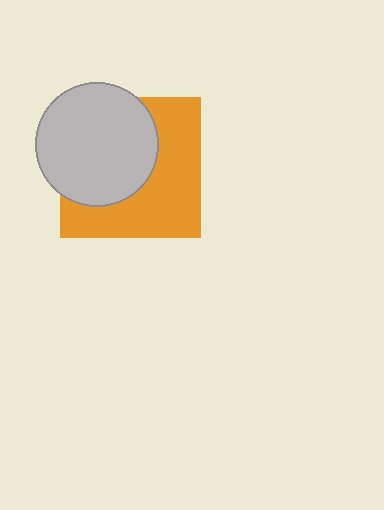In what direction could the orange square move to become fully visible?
The orange square could move toward the lower-right. That would shift it out from behind the light gray circle entirely.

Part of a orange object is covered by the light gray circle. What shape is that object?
It is a square.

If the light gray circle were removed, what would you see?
You would see the complete orange square.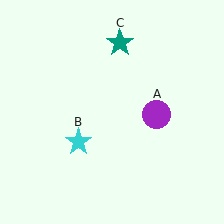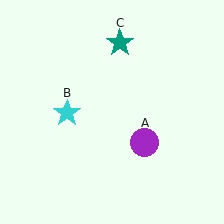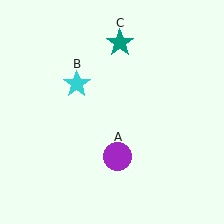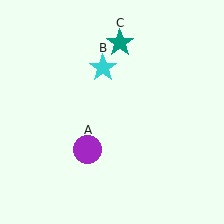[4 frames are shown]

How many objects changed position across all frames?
2 objects changed position: purple circle (object A), cyan star (object B).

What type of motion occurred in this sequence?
The purple circle (object A), cyan star (object B) rotated clockwise around the center of the scene.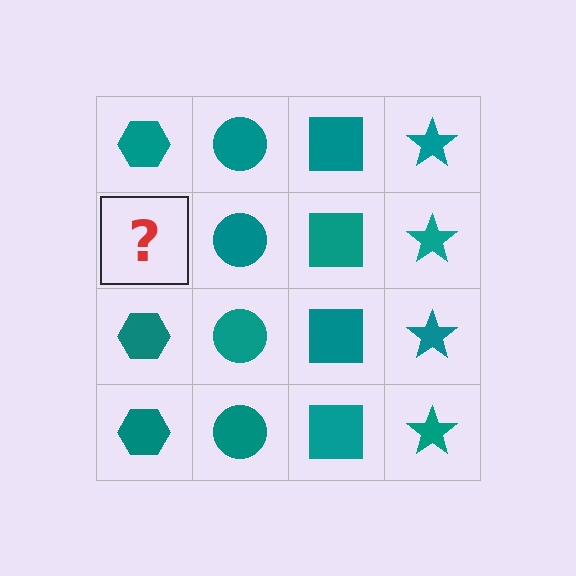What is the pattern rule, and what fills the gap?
The rule is that each column has a consistent shape. The gap should be filled with a teal hexagon.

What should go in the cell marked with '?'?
The missing cell should contain a teal hexagon.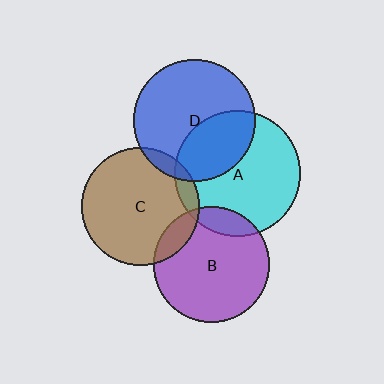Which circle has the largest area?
Circle A (cyan).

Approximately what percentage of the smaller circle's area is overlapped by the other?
Approximately 5%.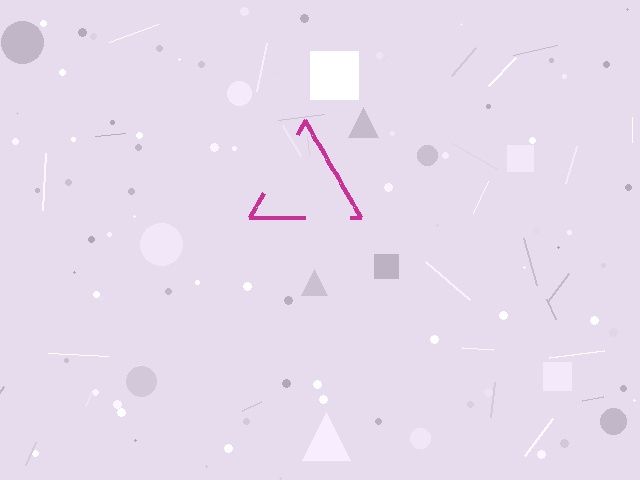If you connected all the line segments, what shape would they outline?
They would outline a triangle.